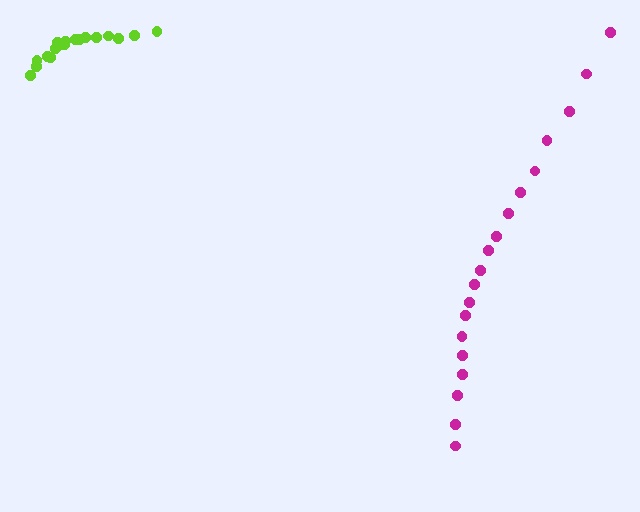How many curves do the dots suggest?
There are 2 distinct paths.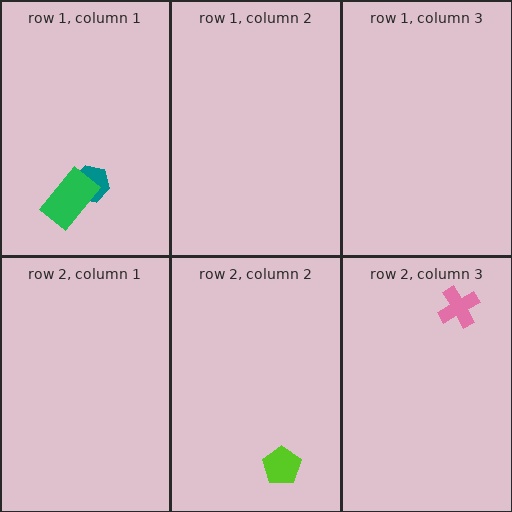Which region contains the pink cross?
The row 2, column 3 region.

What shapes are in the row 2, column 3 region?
The pink cross.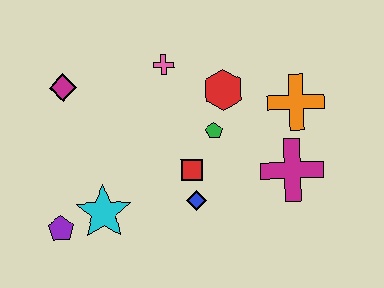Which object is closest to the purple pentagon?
The cyan star is closest to the purple pentagon.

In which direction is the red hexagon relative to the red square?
The red hexagon is above the red square.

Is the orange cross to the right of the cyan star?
Yes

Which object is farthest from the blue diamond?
The magenta diamond is farthest from the blue diamond.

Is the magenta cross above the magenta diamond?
No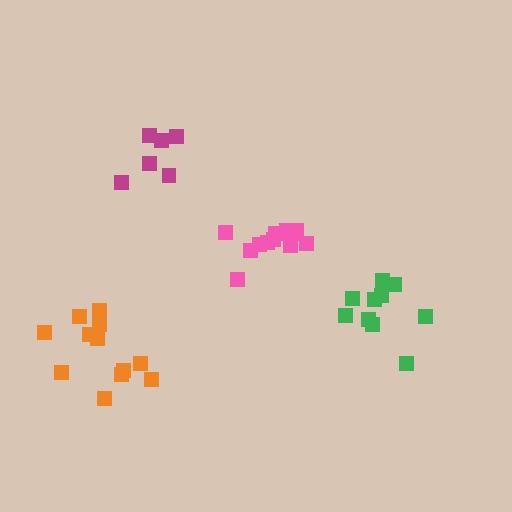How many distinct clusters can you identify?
There are 4 distinct clusters.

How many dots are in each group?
Group 1: 12 dots, Group 2: 12 dots, Group 3: 6 dots, Group 4: 10 dots (40 total).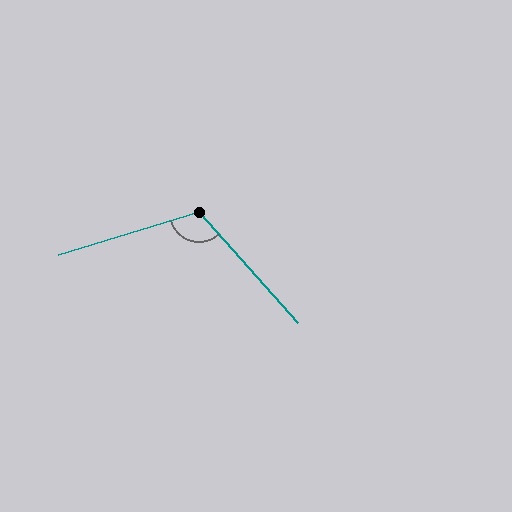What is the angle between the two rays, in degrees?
Approximately 115 degrees.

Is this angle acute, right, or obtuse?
It is obtuse.